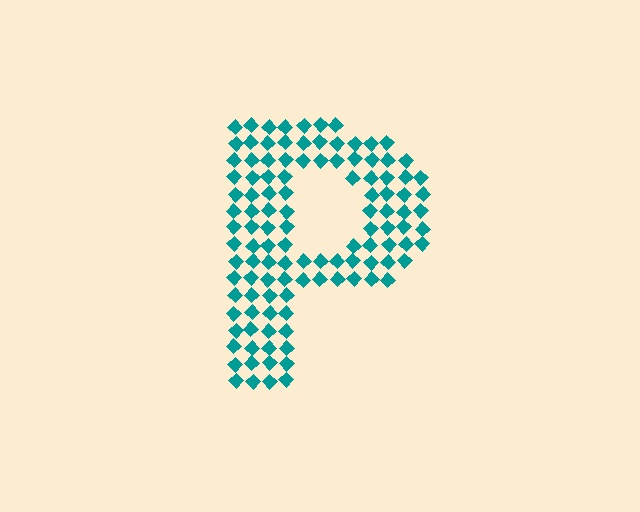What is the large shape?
The large shape is the letter P.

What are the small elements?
The small elements are diamonds.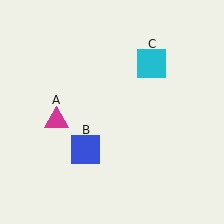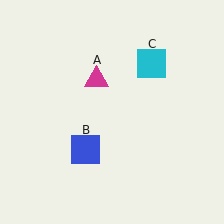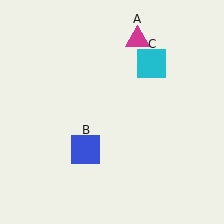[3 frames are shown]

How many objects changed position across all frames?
1 object changed position: magenta triangle (object A).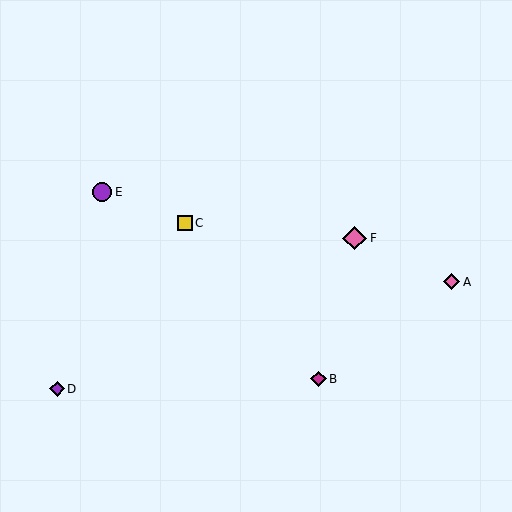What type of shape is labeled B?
Shape B is a magenta diamond.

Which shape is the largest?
The pink diamond (labeled F) is the largest.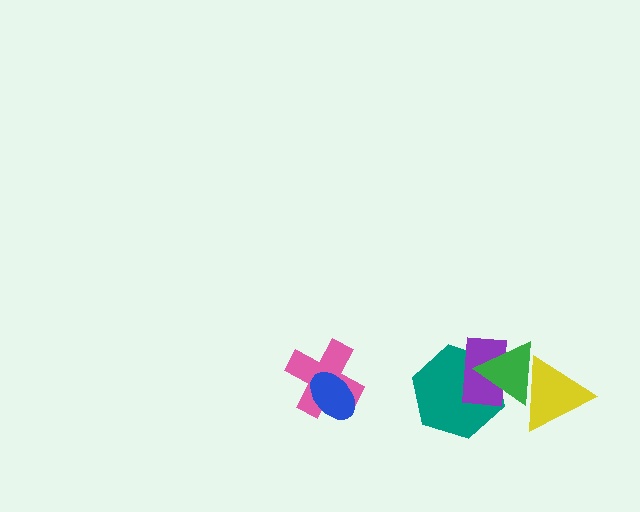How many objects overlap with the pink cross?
1 object overlaps with the pink cross.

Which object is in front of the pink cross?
The blue ellipse is in front of the pink cross.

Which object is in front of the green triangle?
The yellow triangle is in front of the green triangle.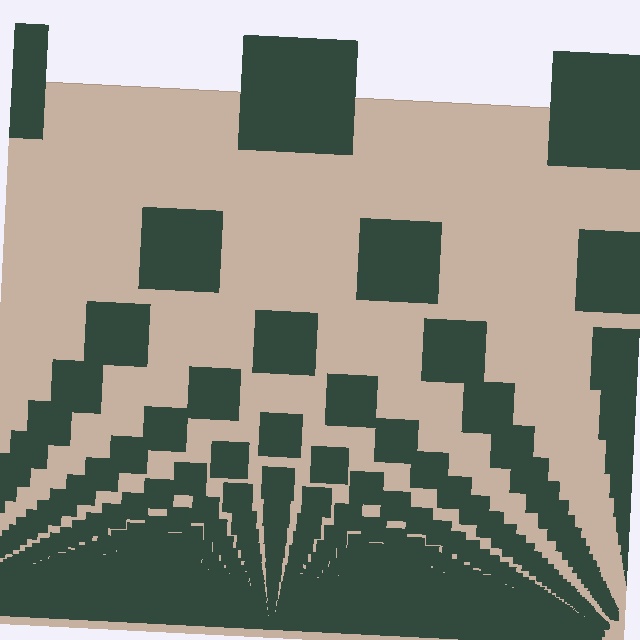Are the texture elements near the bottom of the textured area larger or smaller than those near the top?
Smaller. The gradient is inverted — elements near the bottom are smaller and denser.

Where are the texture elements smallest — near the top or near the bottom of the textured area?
Near the bottom.